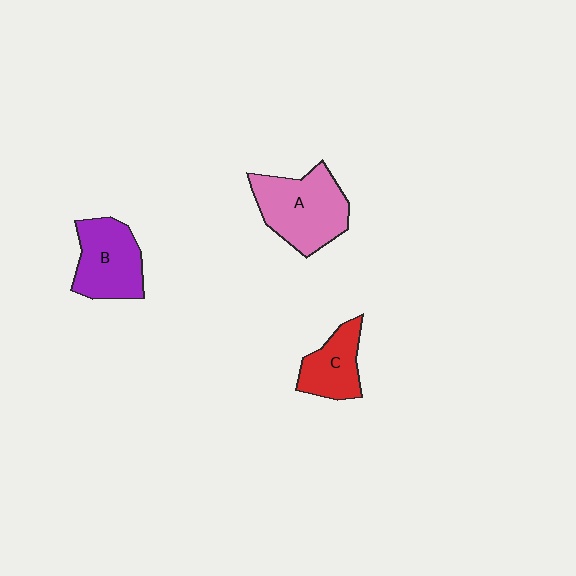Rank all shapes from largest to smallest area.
From largest to smallest: A (pink), B (purple), C (red).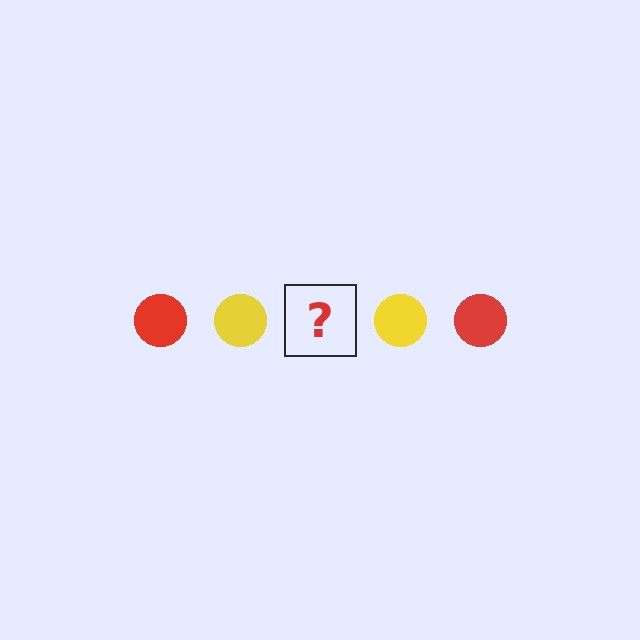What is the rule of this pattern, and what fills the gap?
The rule is that the pattern cycles through red, yellow circles. The gap should be filled with a red circle.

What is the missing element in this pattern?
The missing element is a red circle.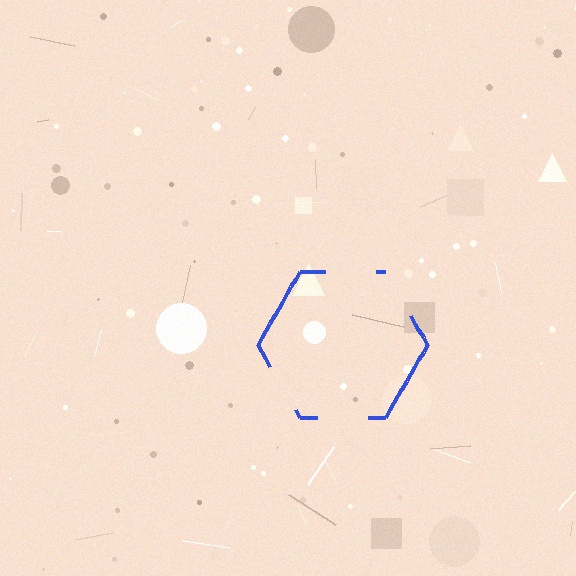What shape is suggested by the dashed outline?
The dashed outline suggests a hexagon.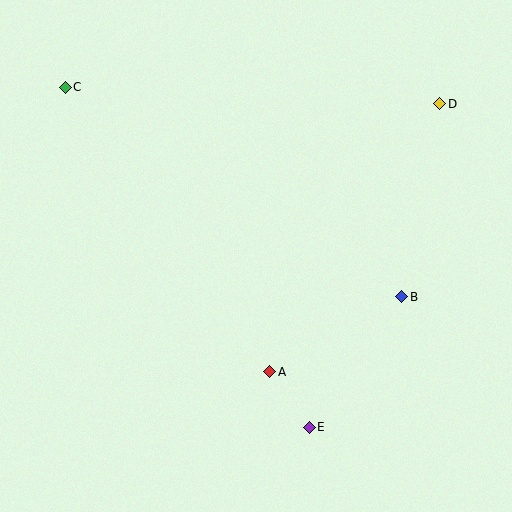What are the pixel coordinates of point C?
Point C is at (65, 87).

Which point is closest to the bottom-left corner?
Point A is closest to the bottom-left corner.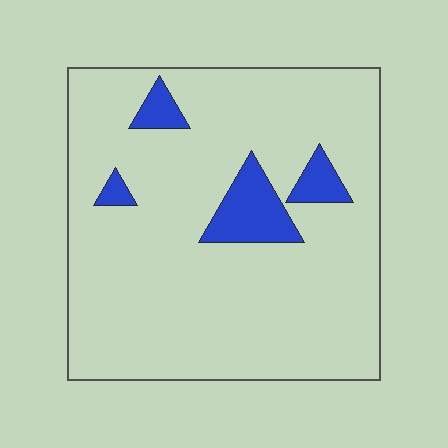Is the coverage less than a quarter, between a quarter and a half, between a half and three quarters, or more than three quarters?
Less than a quarter.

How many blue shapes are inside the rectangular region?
4.